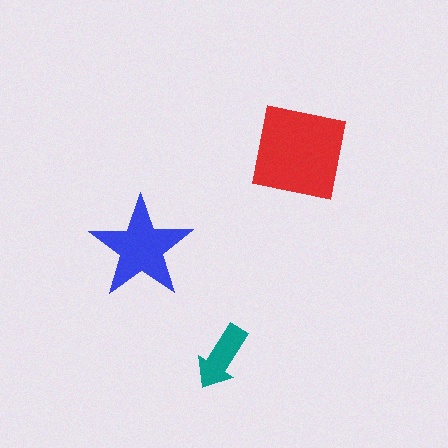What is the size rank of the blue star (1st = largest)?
2nd.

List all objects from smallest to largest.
The teal arrow, the blue star, the red square.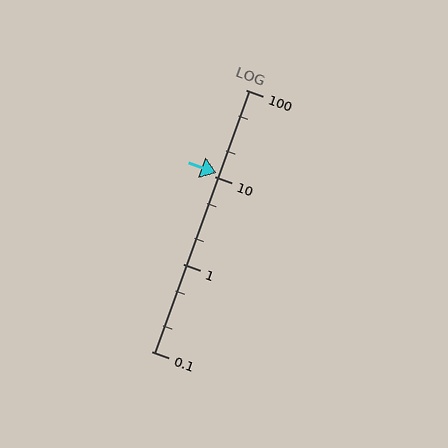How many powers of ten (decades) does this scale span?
The scale spans 3 decades, from 0.1 to 100.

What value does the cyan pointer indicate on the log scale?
The pointer indicates approximately 11.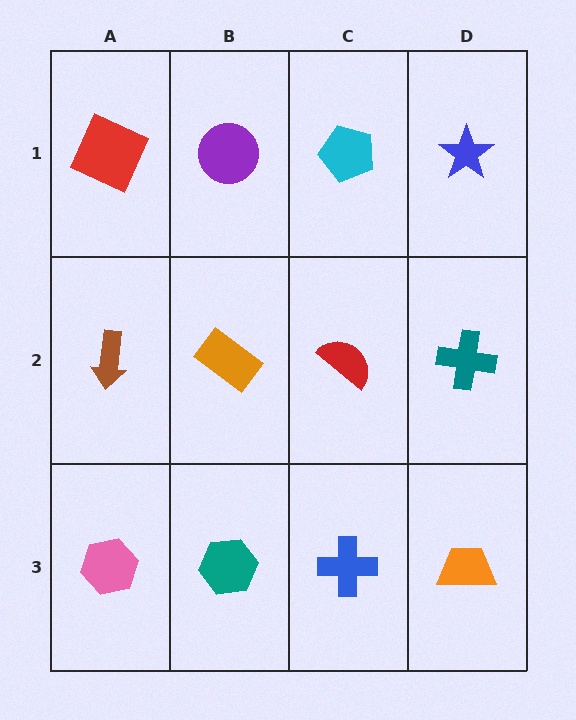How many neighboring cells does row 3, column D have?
2.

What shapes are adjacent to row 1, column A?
A brown arrow (row 2, column A), a purple circle (row 1, column B).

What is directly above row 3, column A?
A brown arrow.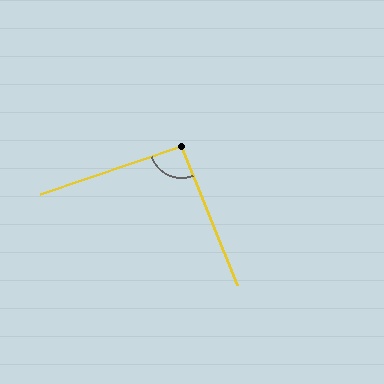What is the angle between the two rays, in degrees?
Approximately 93 degrees.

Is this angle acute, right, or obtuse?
It is approximately a right angle.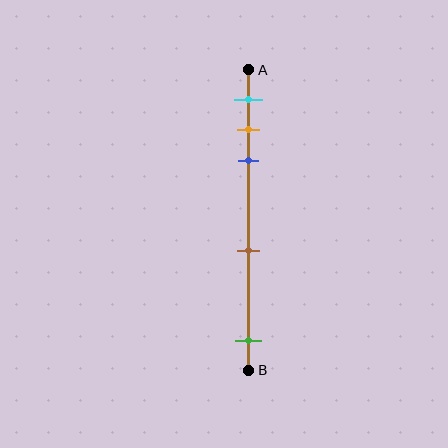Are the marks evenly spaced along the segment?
No, the marks are not evenly spaced.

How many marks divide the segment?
There are 5 marks dividing the segment.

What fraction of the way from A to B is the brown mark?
The brown mark is approximately 60% (0.6) of the way from A to B.